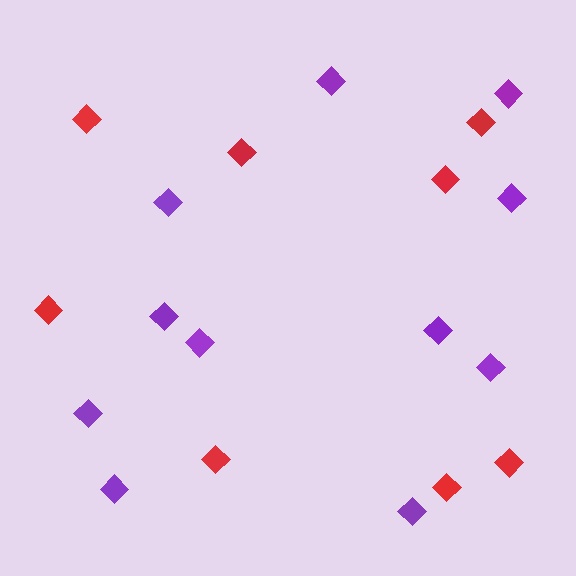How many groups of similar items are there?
There are 2 groups: one group of purple diamonds (11) and one group of red diamonds (8).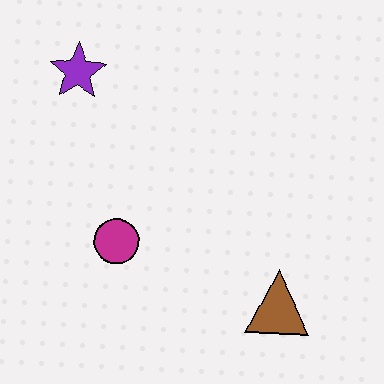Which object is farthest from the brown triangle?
The purple star is farthest from the brown triangle.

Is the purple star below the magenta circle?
No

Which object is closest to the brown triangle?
The magenta circle is closest to the brown triangle.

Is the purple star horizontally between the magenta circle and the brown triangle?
No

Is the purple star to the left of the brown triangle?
Yes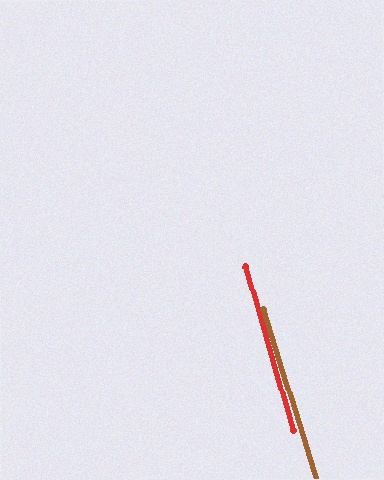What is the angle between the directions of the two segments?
Approximately 1 degree.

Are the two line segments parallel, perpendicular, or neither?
Parallel — their directions differ by only 1.2°.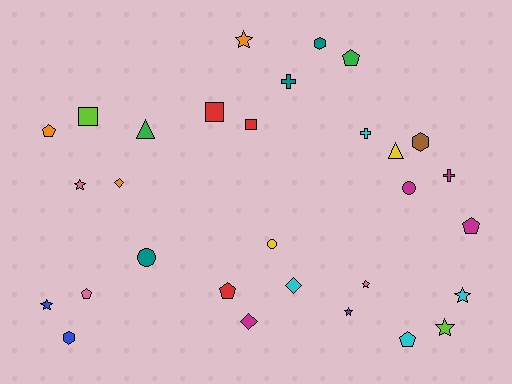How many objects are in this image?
There are 30 objects.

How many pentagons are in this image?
There are 6 pentagons.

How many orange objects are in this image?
There are 3 orange objects.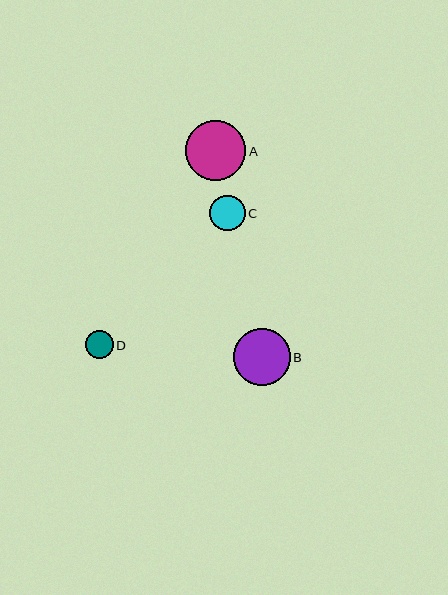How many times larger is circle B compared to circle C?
Circle B is approximately 1.6 times the size of circle C.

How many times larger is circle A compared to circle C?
Circle A is approximately 1.7 times the size of circle C.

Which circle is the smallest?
Circle D is the smallest with a size of approximately 28 pixels.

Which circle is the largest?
Circle A is the largest with a size of approximately 60 pixels.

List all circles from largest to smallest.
From largest to smallest: A, B, C, D.